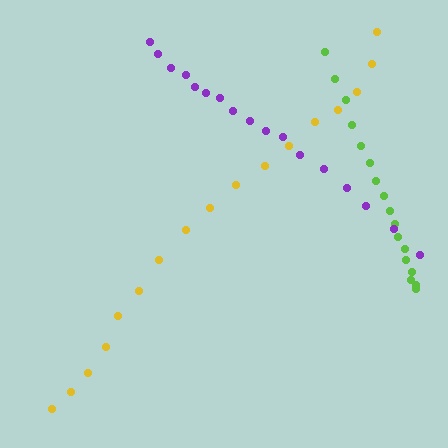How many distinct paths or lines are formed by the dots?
There are 3 distinct paths.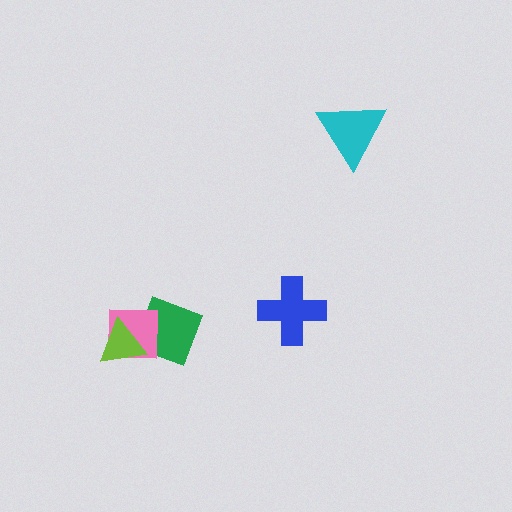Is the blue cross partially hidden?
No, no other shape covers it.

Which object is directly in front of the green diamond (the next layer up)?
The pink square is directly in front of the green diamond.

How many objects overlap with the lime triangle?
2 objects overlap with the lime triangle.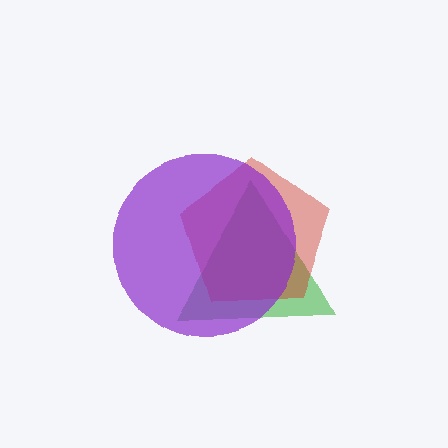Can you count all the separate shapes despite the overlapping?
Yes, there are 3 separate shapes.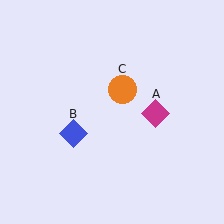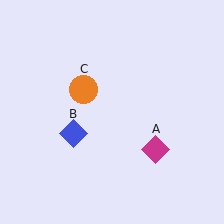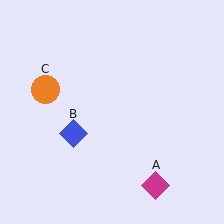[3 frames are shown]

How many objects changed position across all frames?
2 objects changed position: magenta diamond (object A), orange circle (object C).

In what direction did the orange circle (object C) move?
The orange circle (object C) moved left.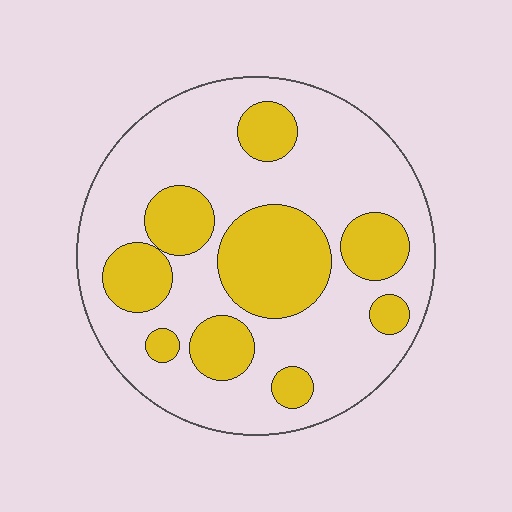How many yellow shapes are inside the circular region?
9.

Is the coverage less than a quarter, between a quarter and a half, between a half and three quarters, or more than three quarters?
Between a quarter and a half.